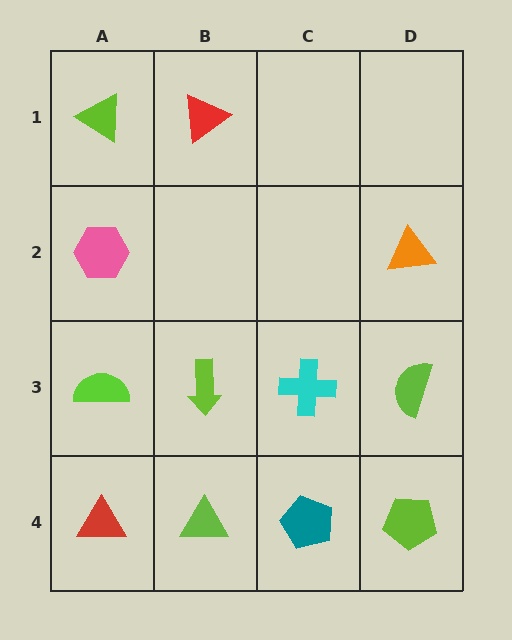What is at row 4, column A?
A red triangle.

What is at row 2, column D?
An orange triangle.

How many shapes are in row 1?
2 shapes.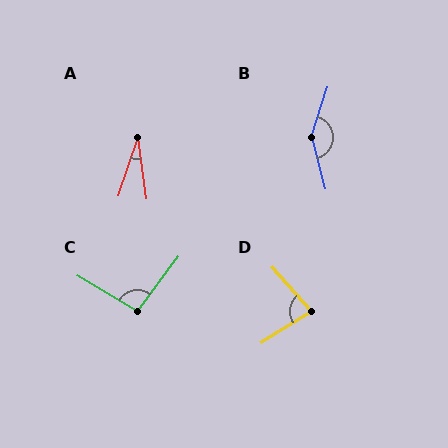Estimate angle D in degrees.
Approximately 79 degrees.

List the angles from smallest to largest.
A (27°), D (79°), C (96°), B (147°).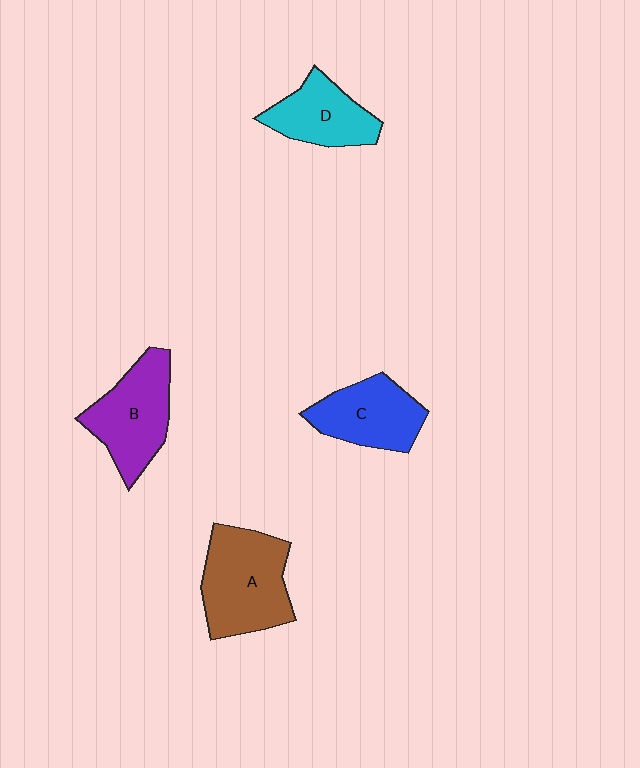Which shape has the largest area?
Shape A (brown).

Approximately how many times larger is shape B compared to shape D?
Approximately 1.3 times.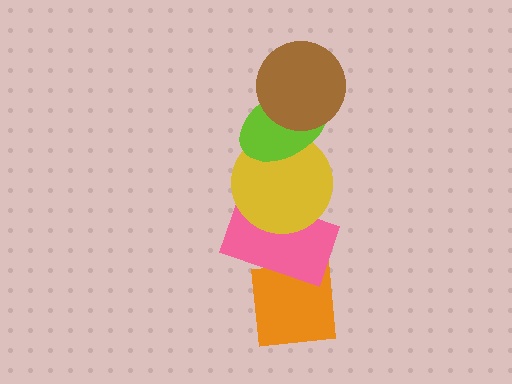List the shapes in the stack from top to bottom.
From top to bottom: the brown circle, the lime ellipse, the yellow circle, the pink rectangle, the orange square.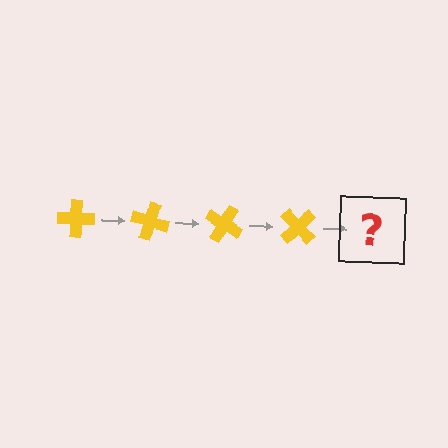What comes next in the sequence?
The next element should be a yellow cross rotated 60 degrees.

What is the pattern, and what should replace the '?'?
The pattern is that the cross rotates 15 degrees each step. The '?' should be a yellow cross rotated 60 degrees.